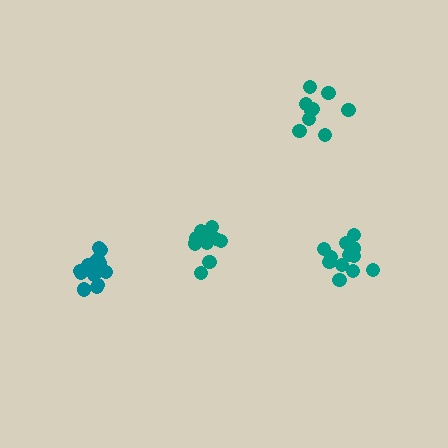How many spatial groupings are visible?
There are 4 spatial groupings.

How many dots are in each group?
Group 1: 9 dots, Group 2: 10 dots, Group 3: 12 dots, Group 4: 15 dots (46 total).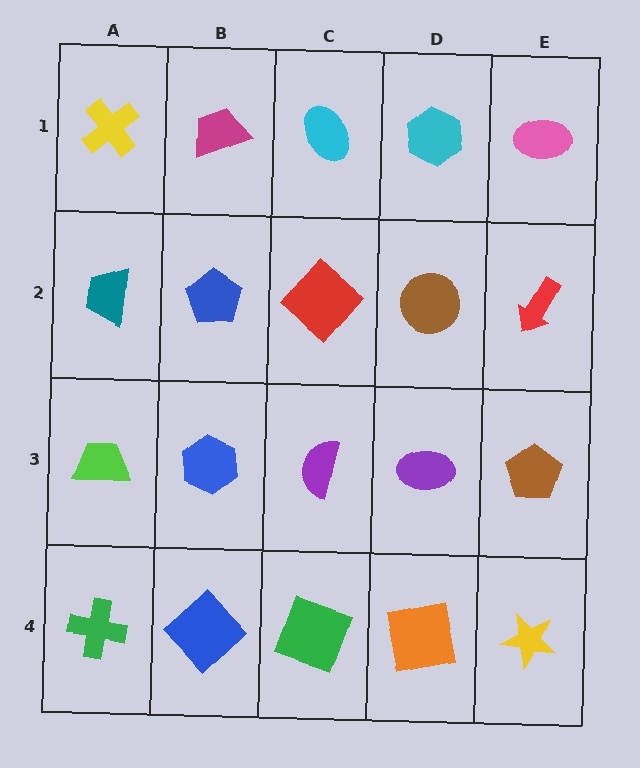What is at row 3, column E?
A brown pentagon.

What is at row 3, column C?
A purple semicircle.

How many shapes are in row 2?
5 shapes.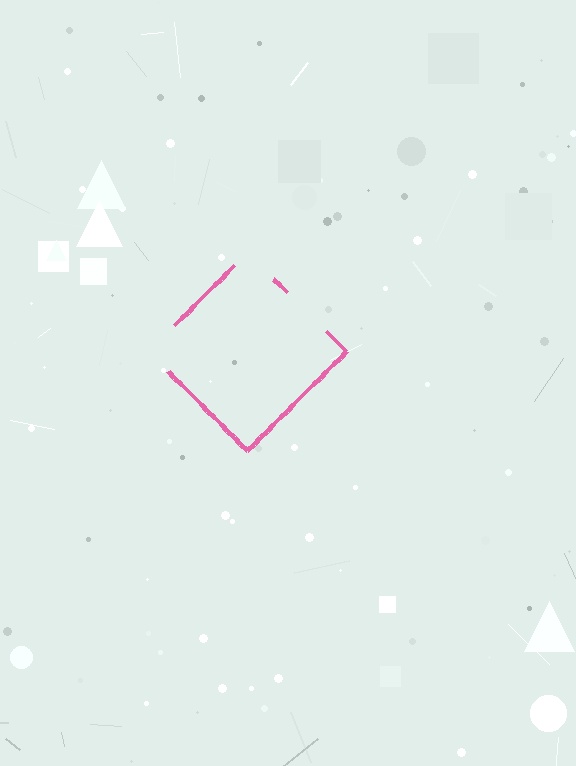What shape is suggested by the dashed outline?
The dashed outline suggests a diamond.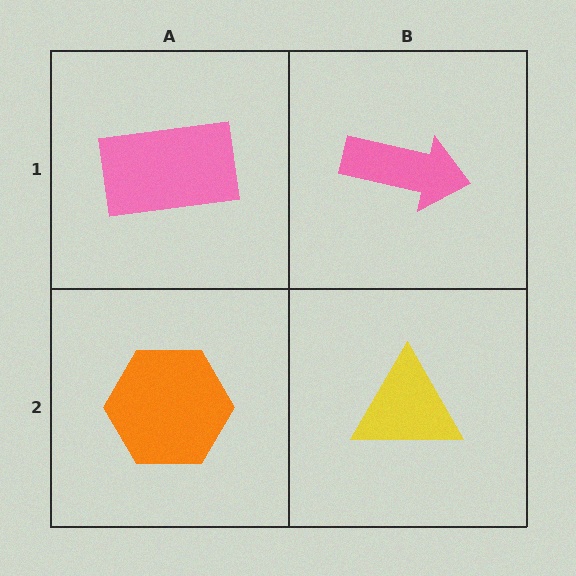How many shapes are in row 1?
2 shapes.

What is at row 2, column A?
An orange hexagon.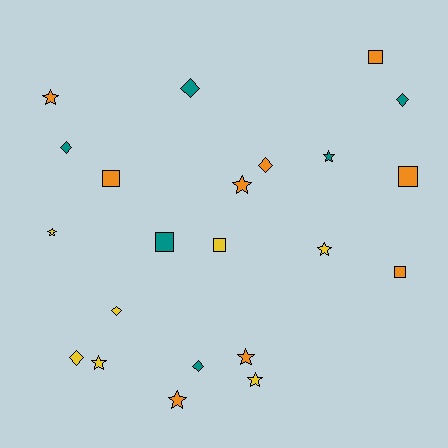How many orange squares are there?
There are 4 orange squares.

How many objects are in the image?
There are 22 objects.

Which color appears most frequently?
Orange, with 9 objects.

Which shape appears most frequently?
Star, with 9 objects.